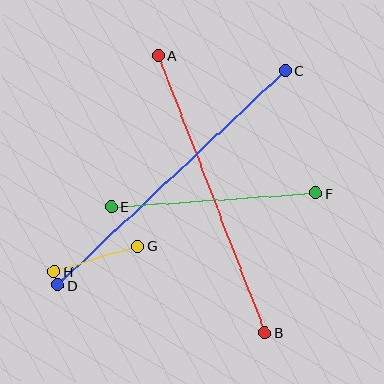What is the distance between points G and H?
The distance is approximately 87 pixels.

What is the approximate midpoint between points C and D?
The midpoint is at approximately (172, 178) pixels.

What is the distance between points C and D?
The distance is approximately 313 pixels.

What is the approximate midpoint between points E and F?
The midpoint is at approximately (213, 200) pixels.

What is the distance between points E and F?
The distance is approximately 205 pixels.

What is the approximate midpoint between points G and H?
The midpoint is at approximately (96, 259) pixels.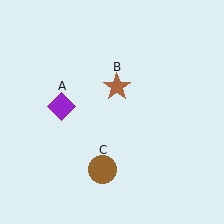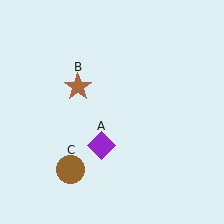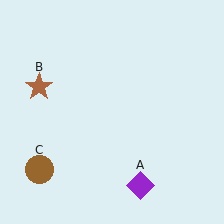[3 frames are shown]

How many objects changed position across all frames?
3 objects changed position: purple diamond (object A), brown star (object B), brown circle (object C).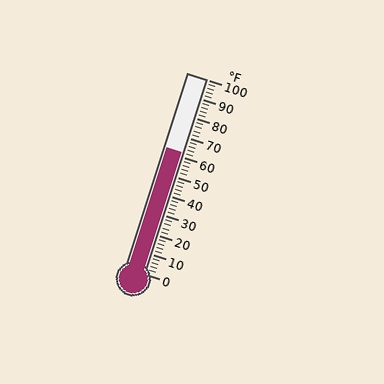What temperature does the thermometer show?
The thermometer shows approximately 62°F.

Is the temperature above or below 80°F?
The temperature is below 80°F.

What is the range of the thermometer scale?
The thermometer scale ranges from 0°F to 100°F.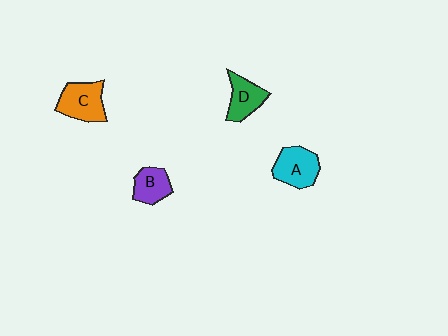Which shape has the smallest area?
Shape B (purple).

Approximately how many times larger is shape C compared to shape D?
Approximately 1.3 times.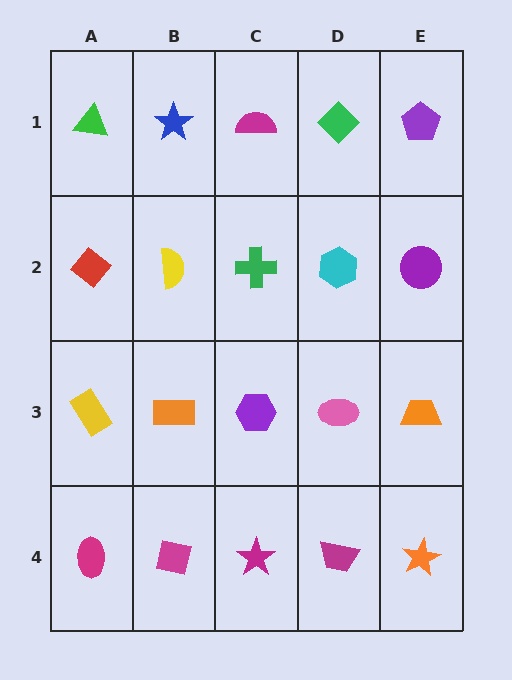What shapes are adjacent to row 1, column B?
A yellow semicircle (row 2, column B), a green triangle (row 1, column A), a magenta semicircle (row 1, column C).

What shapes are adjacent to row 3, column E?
A purple circle (row 2, column E), an orange star (row 4, column E), a pink ellipse (row 3, column D).